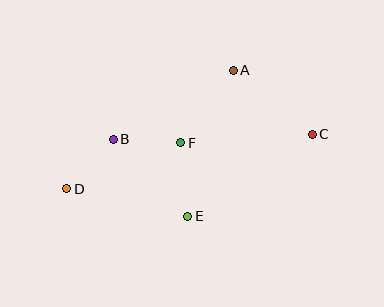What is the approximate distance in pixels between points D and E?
The distance between D and E is approximately 124 pixels.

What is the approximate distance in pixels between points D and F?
The distance between D and F is approximately 123 pixels.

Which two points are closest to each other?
Points B and F are closest to each other.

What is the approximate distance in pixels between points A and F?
The distance between A and F is approximately 90 pixels.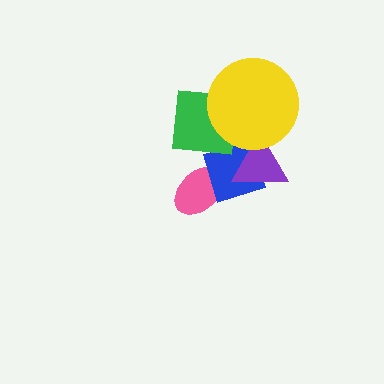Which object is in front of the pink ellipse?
The blue diamond is in front of the pink ellipse.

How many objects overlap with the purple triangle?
2 objects overlap with the purple triangle.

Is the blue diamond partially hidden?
Yes, it is partially covered by another shape.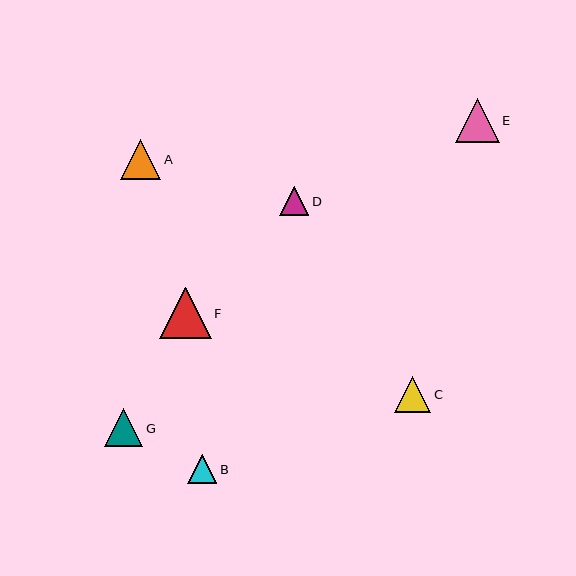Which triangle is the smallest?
Triangle B is the smallest with a size of approximately 29 pixels.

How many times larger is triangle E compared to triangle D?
Triangle E is approximately 1.5 times the size of triangle D.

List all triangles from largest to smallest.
From largest to smallest: F, E, A, G, C, D, B.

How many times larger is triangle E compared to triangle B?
Triangle E is approximately 1.5 times the size of triangle B.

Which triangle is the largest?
Triangle F is the largest with a size of approximately 51 pixels.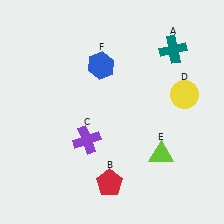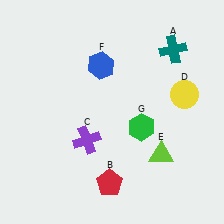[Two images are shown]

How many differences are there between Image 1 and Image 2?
There is 1 difference between the two images.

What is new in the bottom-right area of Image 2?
A green hexagon (G) was added in the bottom-right area of Image 2.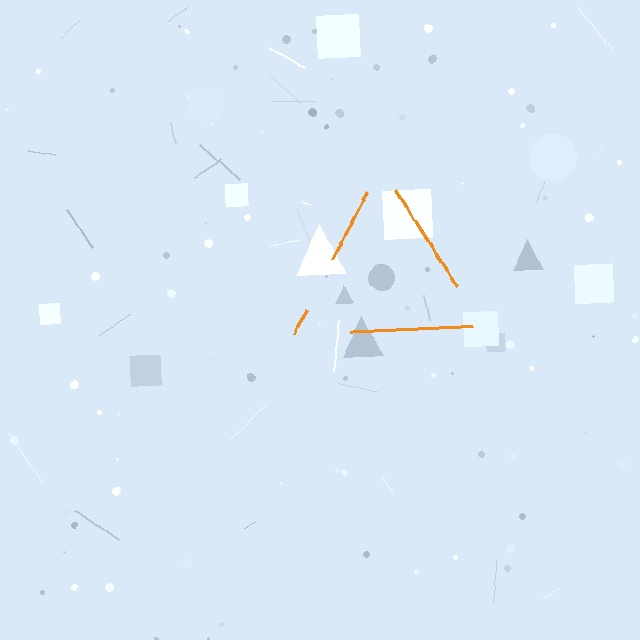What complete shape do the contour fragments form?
The contour fragments form a triangle.